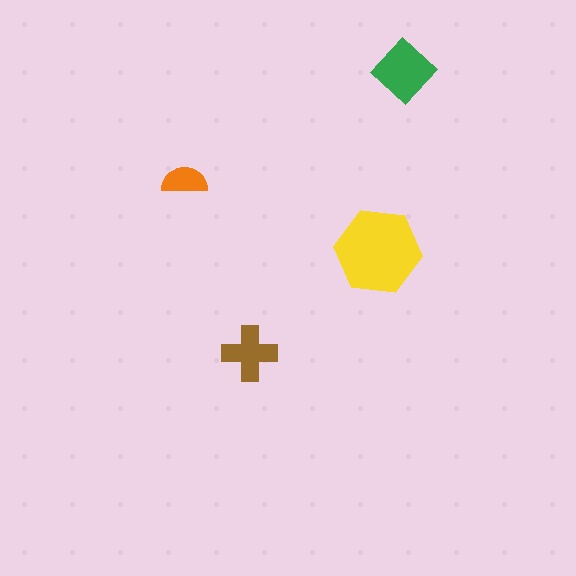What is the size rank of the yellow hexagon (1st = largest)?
1st.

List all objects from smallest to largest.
The orange semicircle, the brown cross, the green diamond, the yellow hexagon.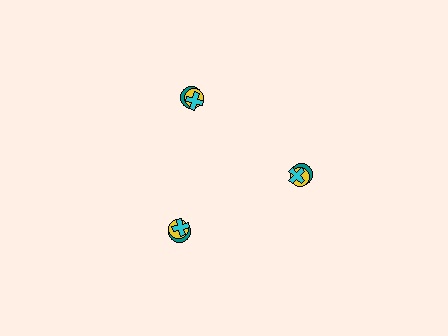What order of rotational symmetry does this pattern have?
This pattern has 3-fold rotational symmetry.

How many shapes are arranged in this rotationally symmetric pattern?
There are 9 shapes, arranged in 3 groups of 3.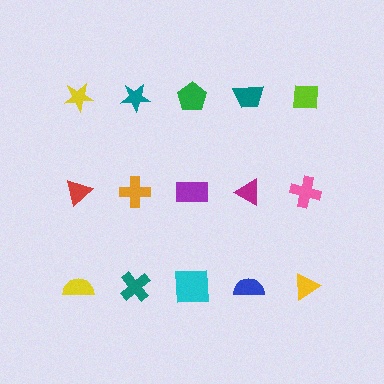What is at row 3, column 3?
A cyan square.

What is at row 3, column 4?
A blue semicircle.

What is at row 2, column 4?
A magenta triangle.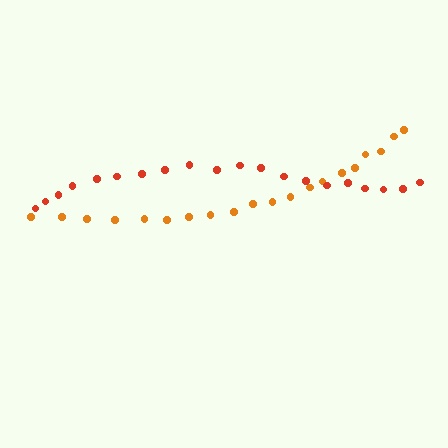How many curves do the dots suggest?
There are 2 distinct paths.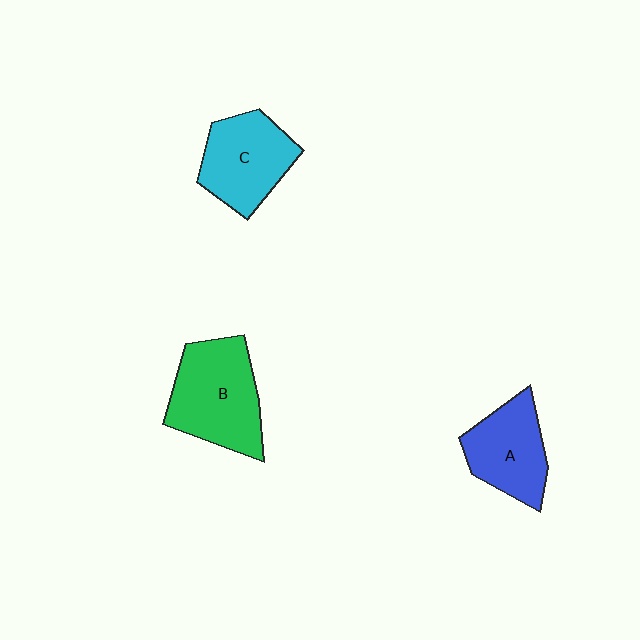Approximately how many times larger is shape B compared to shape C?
Approximately 1.2 times.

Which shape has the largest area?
Shape B (green).